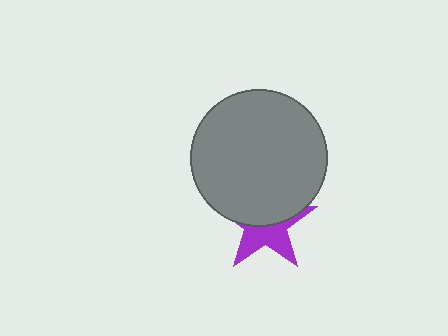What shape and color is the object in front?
The object in front is a gray circle.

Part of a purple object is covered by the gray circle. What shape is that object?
It is a star.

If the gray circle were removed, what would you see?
You would see the complete purple star.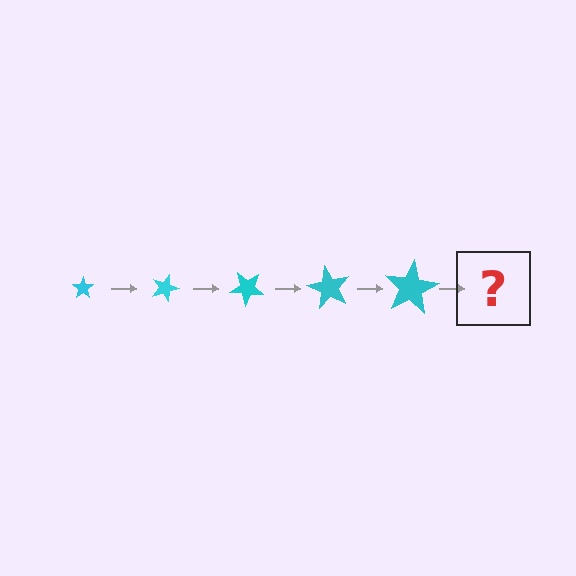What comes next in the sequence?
The next element should be a star, larger than the previous one and rotated 100 degrees from the start.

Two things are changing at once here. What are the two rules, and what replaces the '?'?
The two rules are that the star grows larger each step and it rotates 20 degrees each step. The '?' should be a star, larger than the previous one and rotated 100 degrees from the start.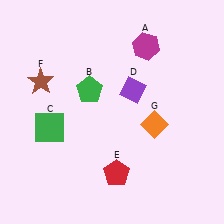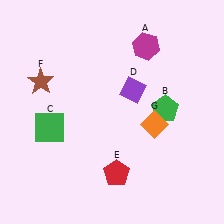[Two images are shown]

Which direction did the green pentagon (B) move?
The green pentagon (B) moved right.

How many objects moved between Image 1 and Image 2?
1 object moved between the two images.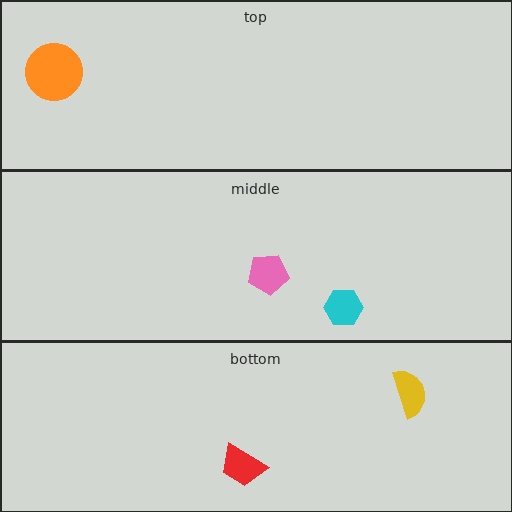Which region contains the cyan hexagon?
The middle region.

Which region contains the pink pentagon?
The middle region.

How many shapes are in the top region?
1.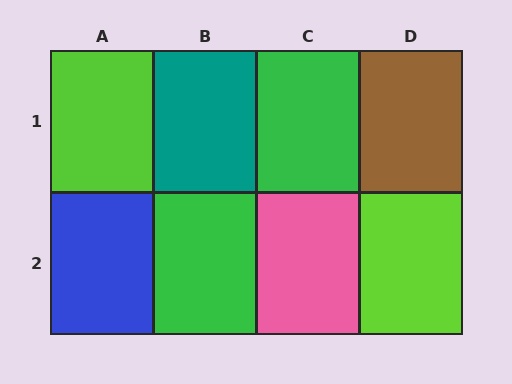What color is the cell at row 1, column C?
Green.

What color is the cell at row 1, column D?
Brown.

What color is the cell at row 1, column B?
Teal.